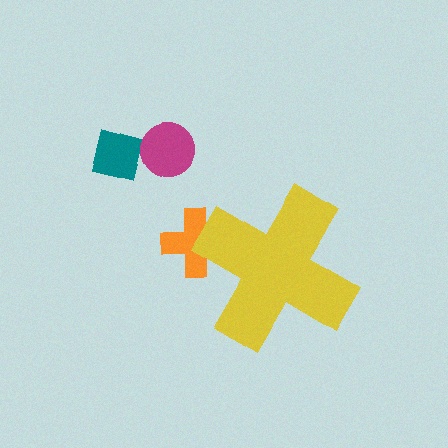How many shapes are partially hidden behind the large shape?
1 shape is partially hidden.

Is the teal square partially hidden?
No, the teal square is fully visible.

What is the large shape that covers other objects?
A yellow cross.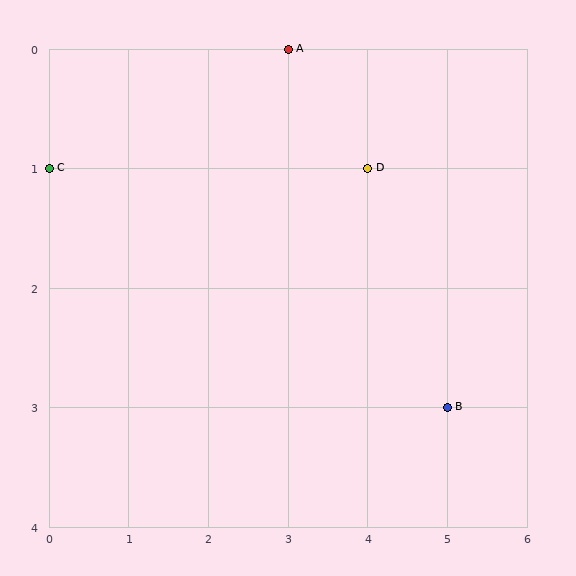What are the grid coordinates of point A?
Point A is at grid coordinates (3, 0).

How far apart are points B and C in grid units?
Points B and C are 5 columns and 2 rows apart (about 5.4 grid units diagonally).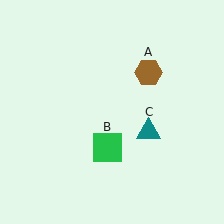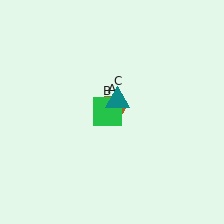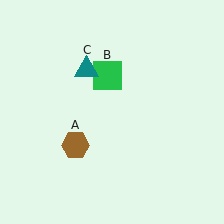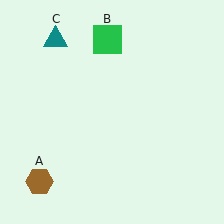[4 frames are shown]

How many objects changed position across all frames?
3 objects changed position: brown hexagon (object A), green square (object B), teal triangle (object C).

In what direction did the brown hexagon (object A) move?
The brown hexagon (object A) moved down and to the left.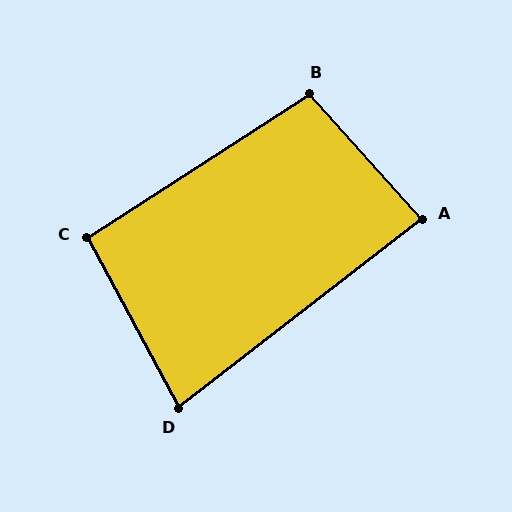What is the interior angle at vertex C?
Approximately 94 degrees (approximately right).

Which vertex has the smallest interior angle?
D, at approximately 81 degrees.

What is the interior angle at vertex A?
Approximately 86 degrees (approximately right).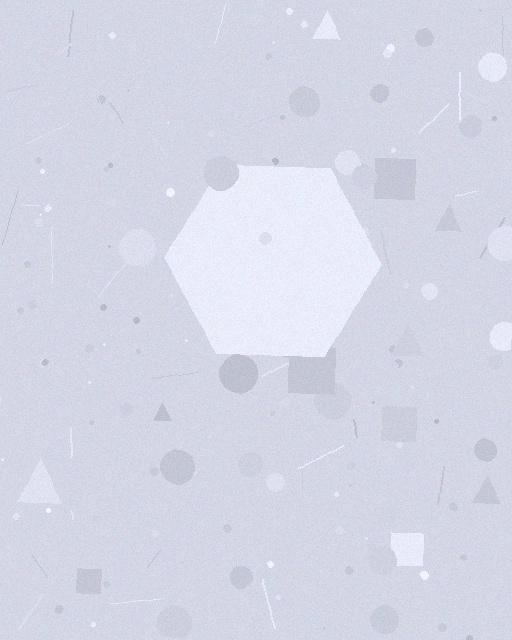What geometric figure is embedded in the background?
A hexagon is embedded in the background.